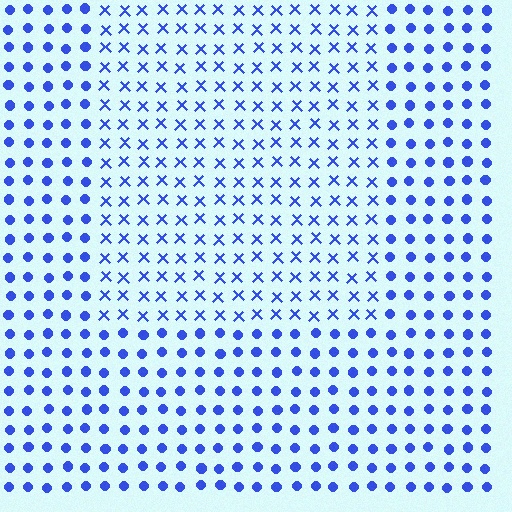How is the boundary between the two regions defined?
The boundary is defined by a change in element shape: X marks inside vs. circles outside. All elements share the same color and spacing.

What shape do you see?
I see a rectangle.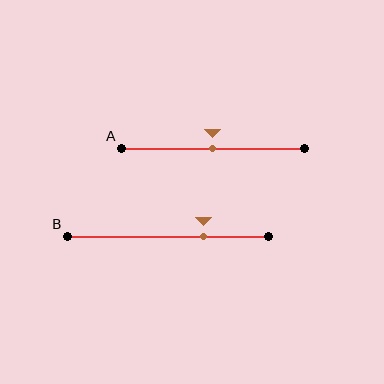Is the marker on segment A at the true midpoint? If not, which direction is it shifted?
Yes, the marker on segment A is at the true midpoint.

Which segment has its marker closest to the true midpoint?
Segment A has its marker closest to the true midpoint.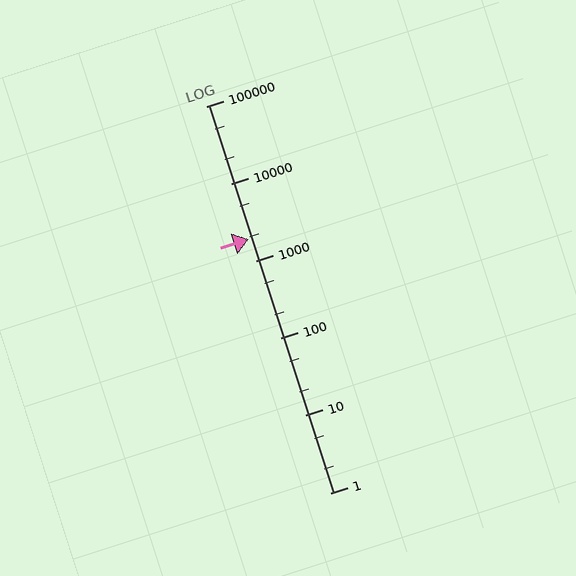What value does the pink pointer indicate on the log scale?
The pointer indicates approximately 1900.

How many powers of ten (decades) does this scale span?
The scale spans 5 decades, from 1 to 100000.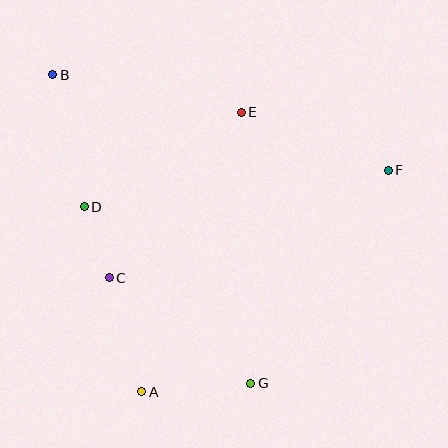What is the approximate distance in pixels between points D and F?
The distance between D and F is approximately 306 pixels.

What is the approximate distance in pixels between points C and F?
The distance between C and F is approximately 299 pixels.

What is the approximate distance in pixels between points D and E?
The distance between D and E is approximately 183 pixels.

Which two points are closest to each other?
Points C and D are closest to each other.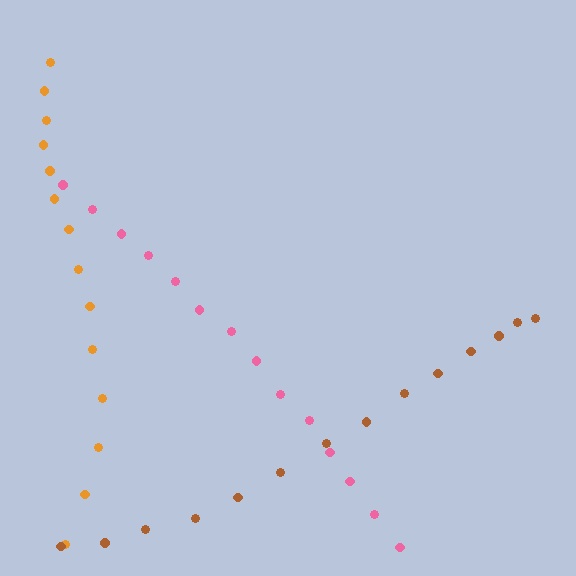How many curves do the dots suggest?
There are 3 distinct paths.